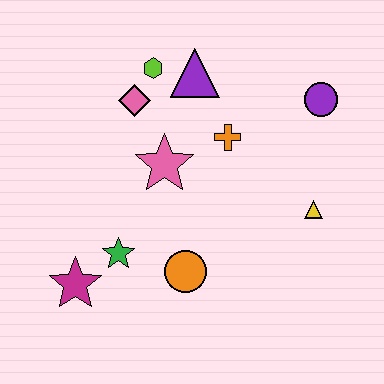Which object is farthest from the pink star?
The purple circle is farthest from the pink star.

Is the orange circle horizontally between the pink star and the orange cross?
Yes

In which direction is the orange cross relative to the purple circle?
The orange cross is to the left of the purple circle.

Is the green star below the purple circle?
Yes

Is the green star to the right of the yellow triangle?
No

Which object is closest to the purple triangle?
The lime hexagon is closest to the purple triangle.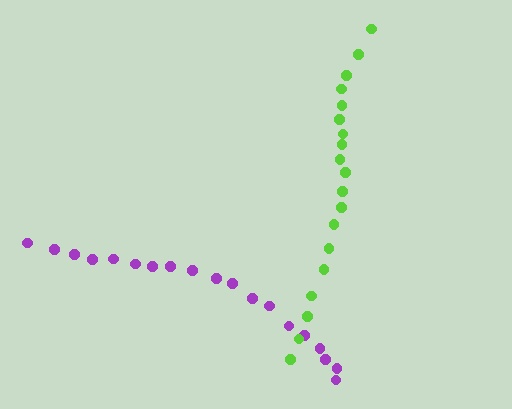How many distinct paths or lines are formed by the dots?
There are 2 distinct paths.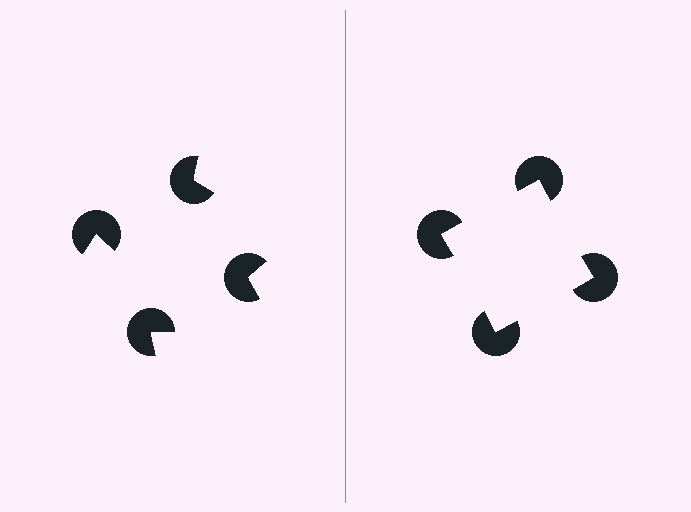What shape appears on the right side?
An illusory square.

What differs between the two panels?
The pac-man discs are positioned identically on both sides; only the wedge orientations differ. On the right they align to a square; on the left they are misaligned.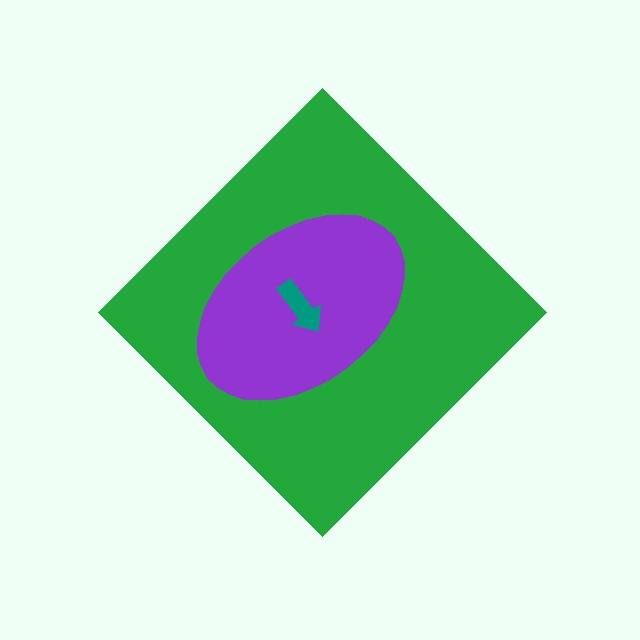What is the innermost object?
The teal arrow.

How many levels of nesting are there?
3.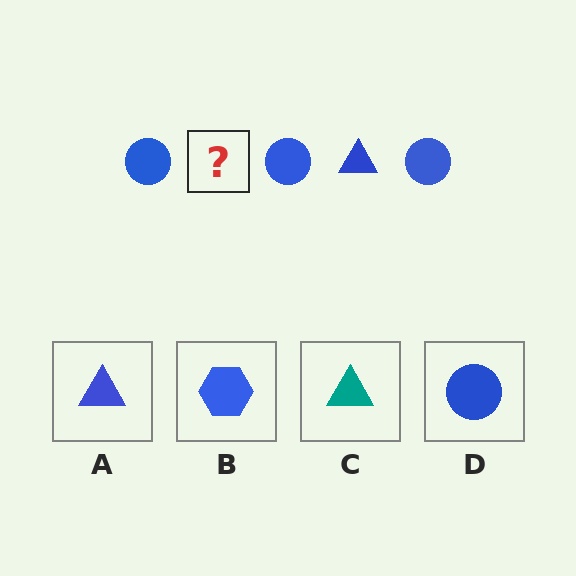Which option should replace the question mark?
Option A.